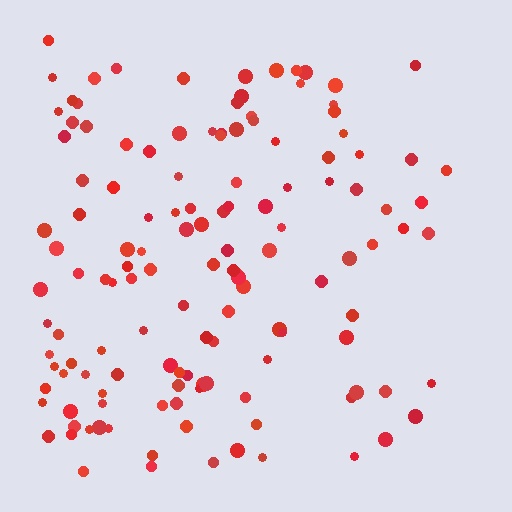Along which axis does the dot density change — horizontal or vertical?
Horizontal.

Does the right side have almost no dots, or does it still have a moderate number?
Still a moderate number, just noticeably fewer than the left.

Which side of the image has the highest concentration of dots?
The left.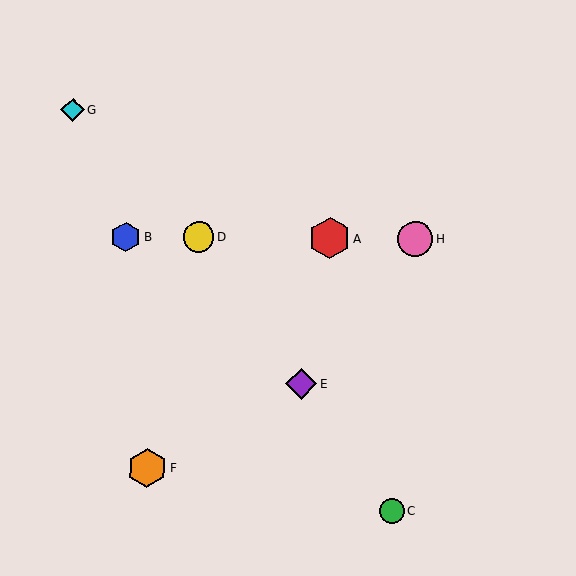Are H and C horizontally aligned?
No, H is at y≈239 and C is at y≈511.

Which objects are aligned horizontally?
Objects A, B, D, H are aligned horizontally.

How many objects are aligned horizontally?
4 objects (A, B, D, H) are aligned horizontally.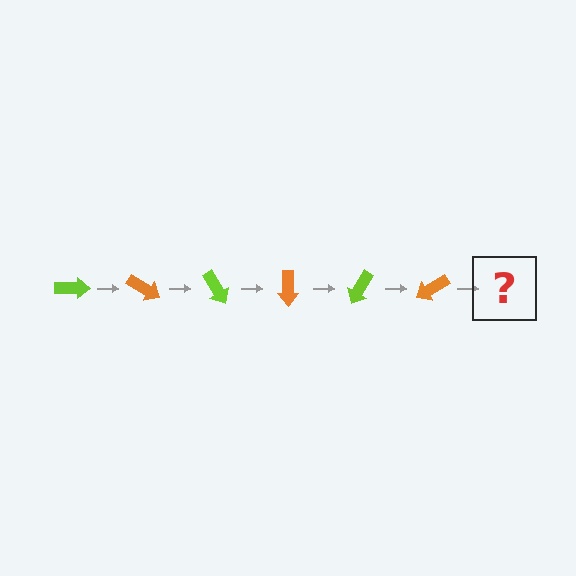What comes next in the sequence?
The next element should be a lime arrow, rotated 180 degrees from the start.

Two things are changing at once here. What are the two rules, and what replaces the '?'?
The two rules are that it rotates 30 degrees each step and the color cycles through lime and orange. The '?' should be a lime arrow, rotated 180 degrees from the start.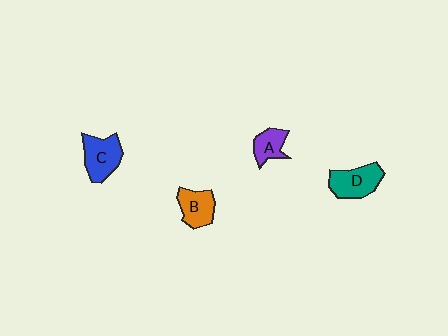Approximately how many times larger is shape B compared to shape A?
Approximately 1.3 times.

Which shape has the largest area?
Shape C (blue).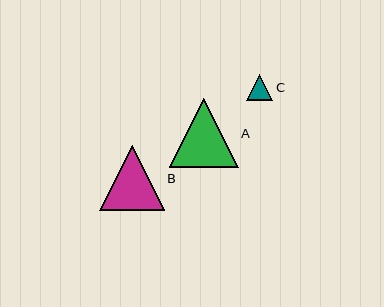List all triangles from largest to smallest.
From largest to smallest: A, B, C.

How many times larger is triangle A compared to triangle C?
Triangle A is approximately 2.6 times the size of triangle C.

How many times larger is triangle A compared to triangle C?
Triangle A is approximately 2.6 times the size of triangle C.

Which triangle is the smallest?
Triangle C is the smallest with a size of approximately 26 pixels.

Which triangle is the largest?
Triangle A is the largest with a size of approximately 69 pixels.